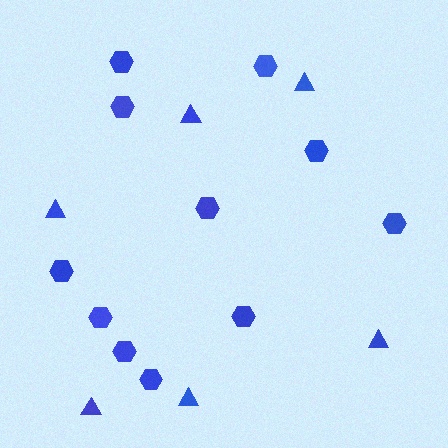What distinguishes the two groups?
There are 2 groups: one group of hexagons (11) and one group of triangles (6).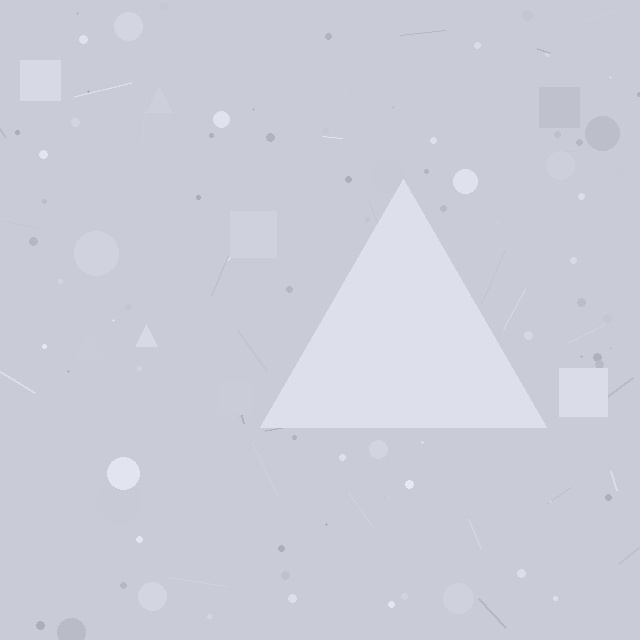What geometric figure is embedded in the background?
A triangle is embedded in the background.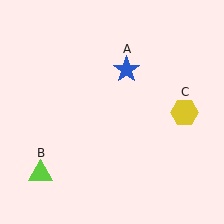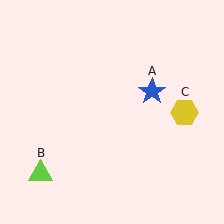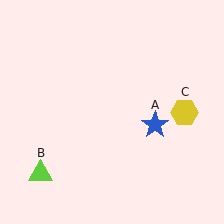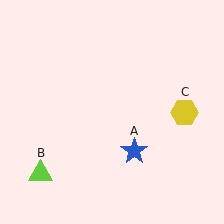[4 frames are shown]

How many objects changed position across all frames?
1 object changed position: blue star (object A).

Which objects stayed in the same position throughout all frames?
Lime triangle (object B) and yellow hexagon (object C) remained stationary.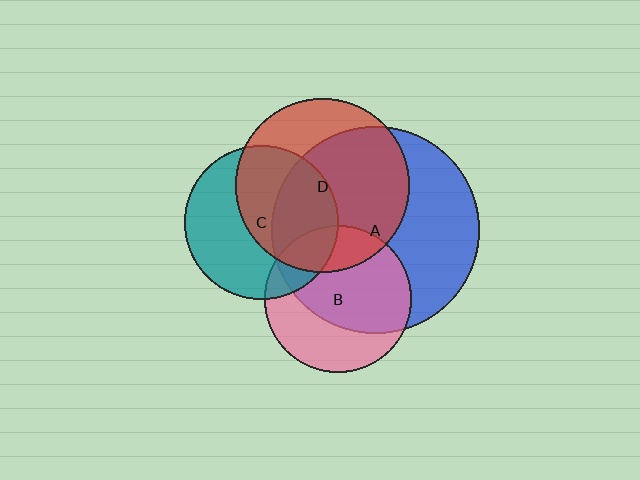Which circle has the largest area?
Circle A (blue).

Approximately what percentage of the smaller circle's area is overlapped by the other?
Approximately 65%.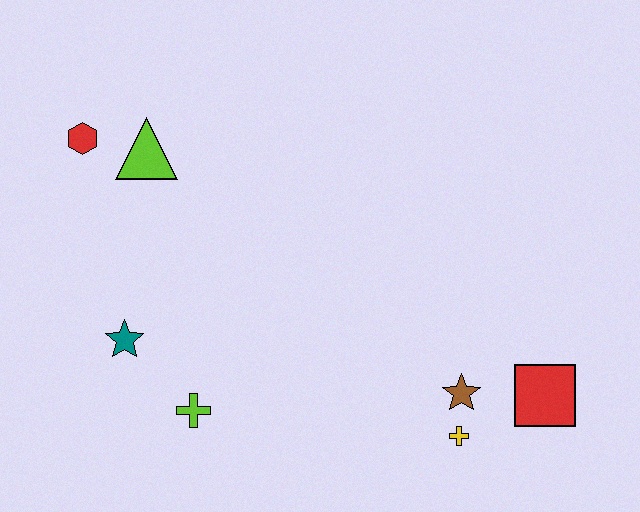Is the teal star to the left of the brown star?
Yes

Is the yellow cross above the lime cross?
No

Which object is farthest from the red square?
The red hexagon is farthest from the red square.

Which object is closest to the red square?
The brown star is closest to the red square.